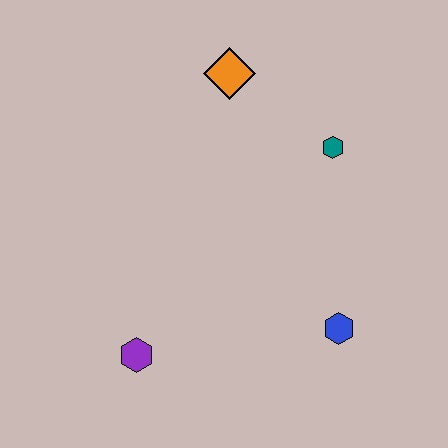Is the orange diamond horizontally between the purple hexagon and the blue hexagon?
Yes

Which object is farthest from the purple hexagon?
The orange diamond is farthest from the purple hexagon.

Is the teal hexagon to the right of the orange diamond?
Yes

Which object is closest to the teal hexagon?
The orange diamond is closest to the teal hexagon.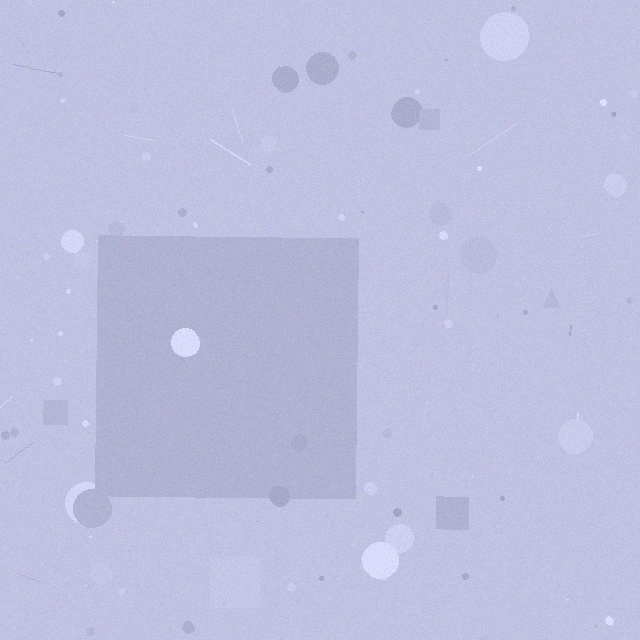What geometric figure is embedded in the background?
A square is embedded in the background.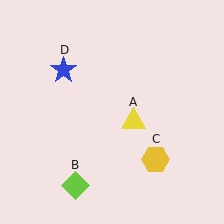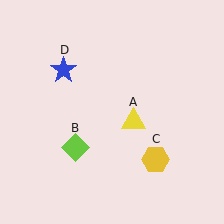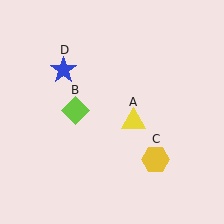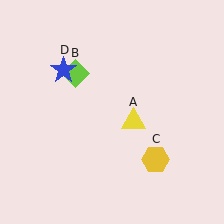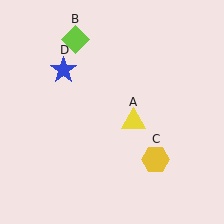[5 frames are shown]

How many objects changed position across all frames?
1 object changed position: lime diamond (object B).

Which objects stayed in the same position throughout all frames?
Yellow triangle (object A) and yellow hexagon (object C) and blue star (object D) remained stationary.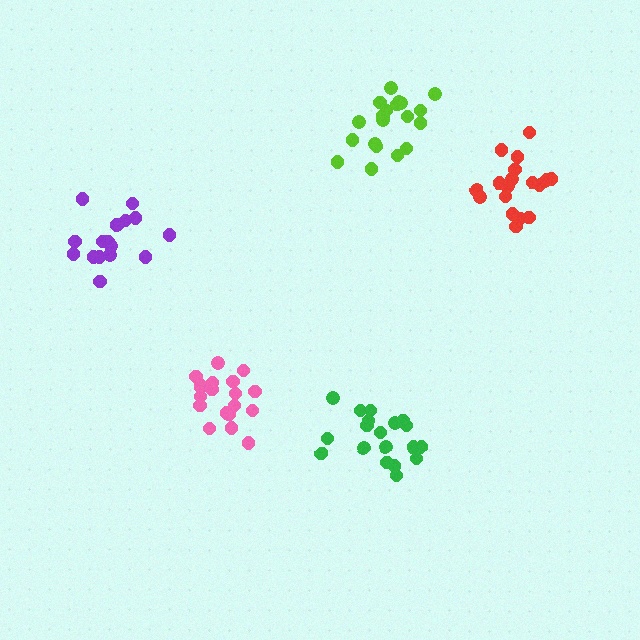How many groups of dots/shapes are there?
There are 5 groups.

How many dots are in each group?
Group 1: 20 dots, Group 2: 19 dots, Group 3: 19 dots, Group 4: 17 dots, Group 5: 18 dots (93 total).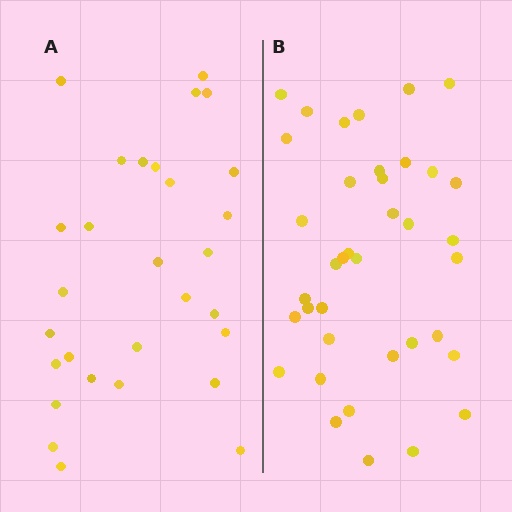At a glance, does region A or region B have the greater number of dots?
Region B (the right region) has more dots.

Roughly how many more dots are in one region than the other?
Region B has roughly 8 or so more dots than region A.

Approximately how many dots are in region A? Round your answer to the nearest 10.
About 30 dots. (The exact count is 29, which rounds to 30.)